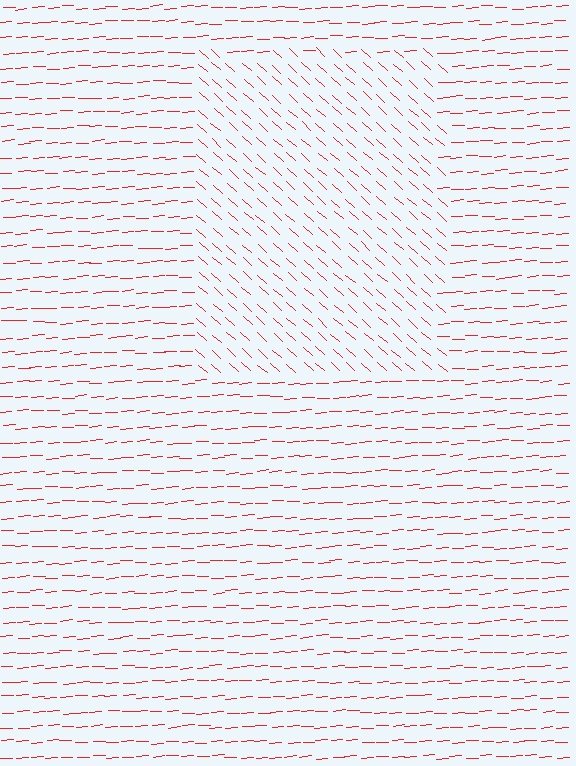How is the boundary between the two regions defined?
The boundary is defined purely by a change in line orientation (approximately 45 degrees difference). All lines are the same color and thickness.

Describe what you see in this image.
The image is filled with small red line segments. A rectangle region in the image has lines oriented differently from the surrounding lines, creating a visible texture boundary.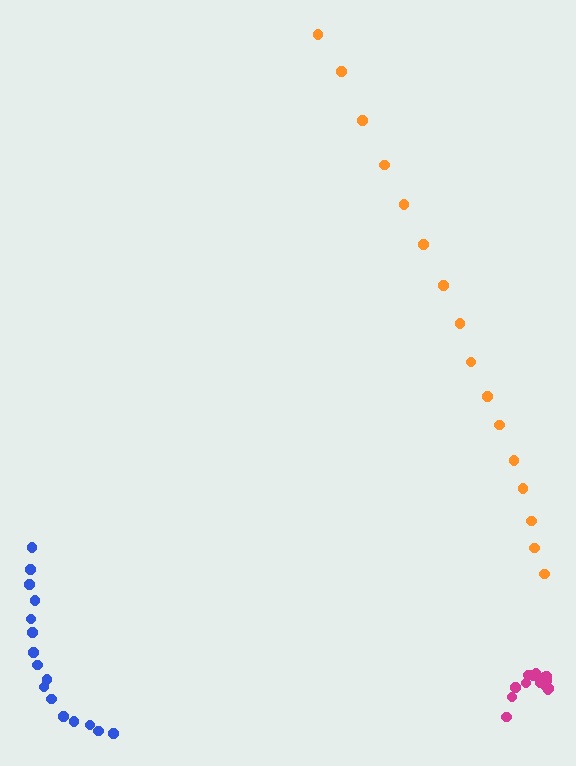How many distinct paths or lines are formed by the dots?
There are 3 distinct paths.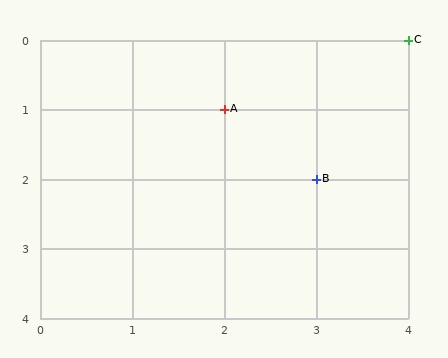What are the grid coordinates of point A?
Point A is at grid coordinates (2, 1).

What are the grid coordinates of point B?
Point B is at grid coordinates (3, 2).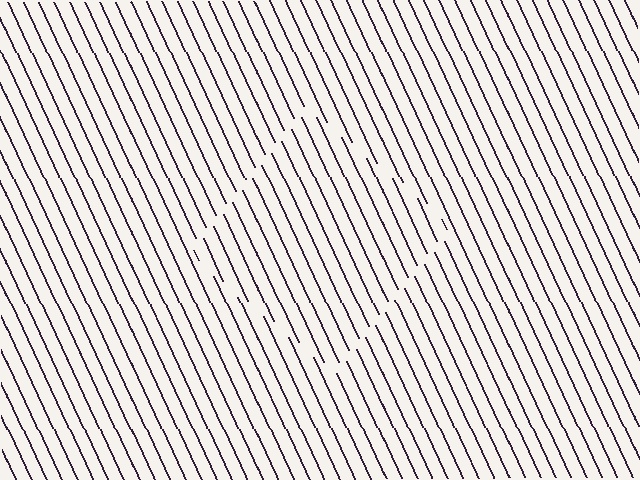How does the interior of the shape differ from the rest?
The interior of the shape contains the same grating, shifted by half a period — the contour is defined by the phase discontinuity where line-ends from the inner and outer gratings abut.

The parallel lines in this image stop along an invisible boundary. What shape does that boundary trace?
An illusory square. The interior of the shape contains the same grating, shifted by half a period — the contour is defined by the phase discontinuity where line-ends from the inner and outer gratings abut.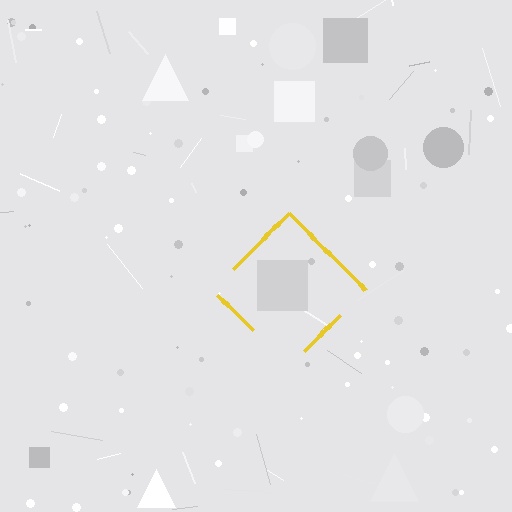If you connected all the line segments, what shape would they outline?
They would outline a diamond.